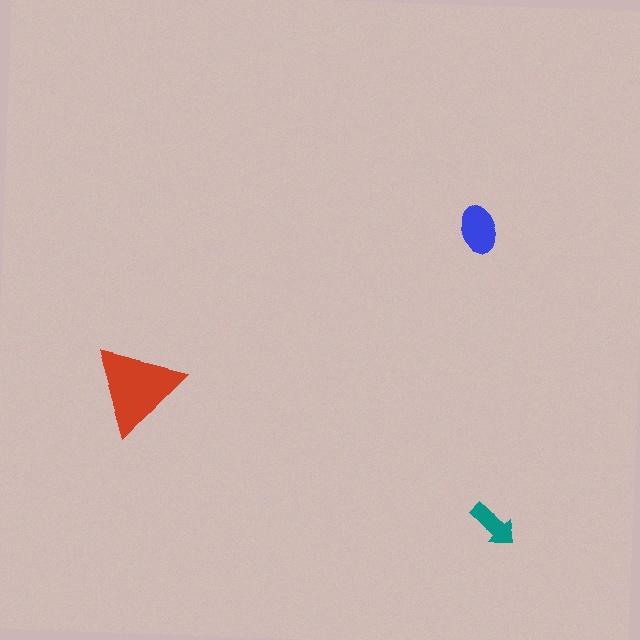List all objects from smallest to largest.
The teal arrow, the blue ellipse, the red triangle.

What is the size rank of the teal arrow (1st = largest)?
3rd.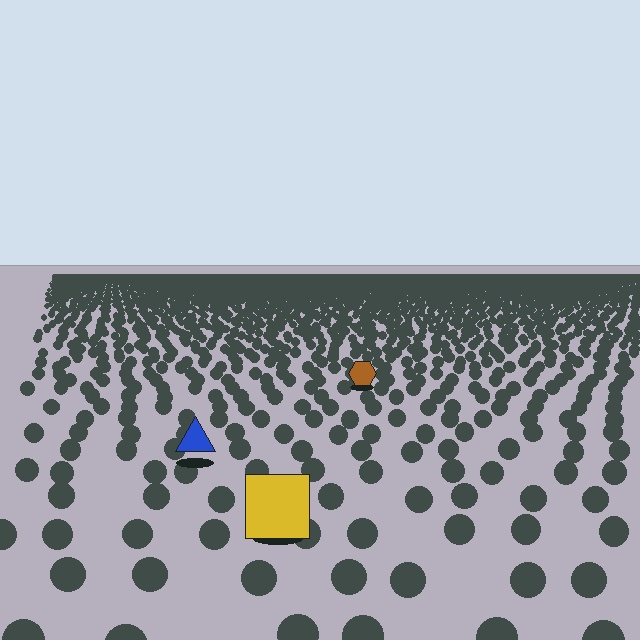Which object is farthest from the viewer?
The brown hexagon is farthest from the viewer. It appears smaller and the ground texture around it is denser.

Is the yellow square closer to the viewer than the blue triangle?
Yes. The yellow square is closer — you can tell from the texture gradient: the ground texture is coarser near it.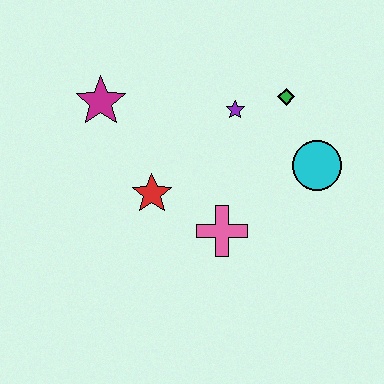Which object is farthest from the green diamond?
The magenta star is farthest from the green diamond.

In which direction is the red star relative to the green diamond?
The red star is to the left of the green diamond.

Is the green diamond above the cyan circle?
Yes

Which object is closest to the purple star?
The green diamond is closest to the purple star.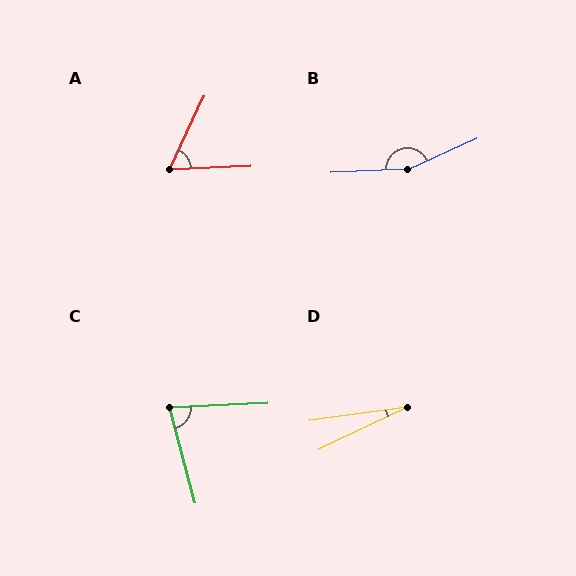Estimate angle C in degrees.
Approximately 78 degrees.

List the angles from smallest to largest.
D (18°), A (62°), C (78°), B (158°).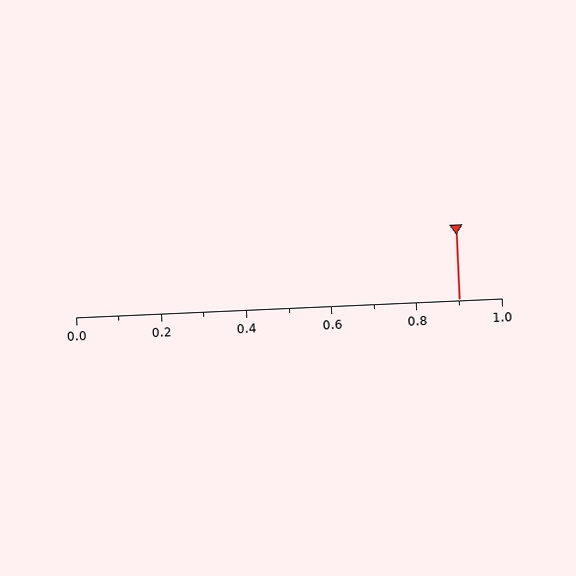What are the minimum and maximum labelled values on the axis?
The axis runs from 0.0 to 1.0.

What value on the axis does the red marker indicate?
The marker indicates approximately 0.9.